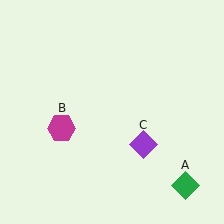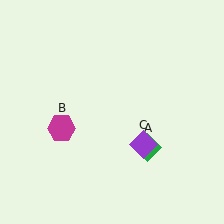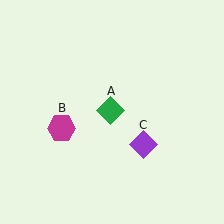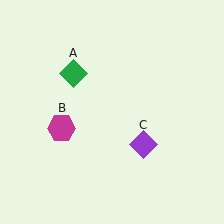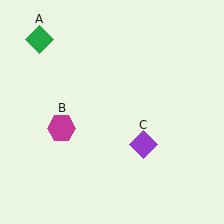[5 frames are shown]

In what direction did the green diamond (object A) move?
The green diamond (object A) moved up and to the left.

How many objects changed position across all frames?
1 object changed position: green diamond (object A).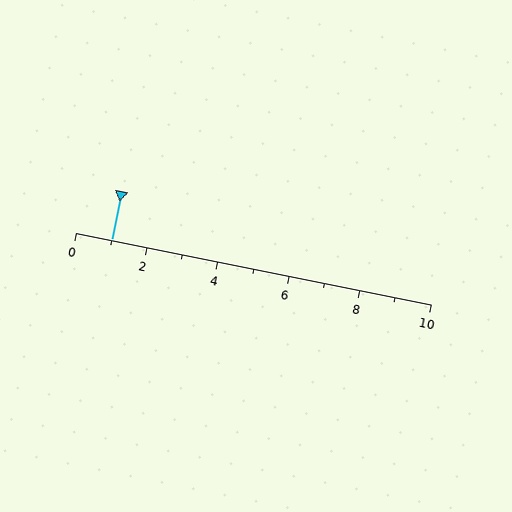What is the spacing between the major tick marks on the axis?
The major ticks are spaced 2 apart.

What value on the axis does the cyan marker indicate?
The marker indicates approximately 1.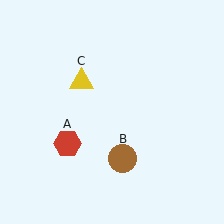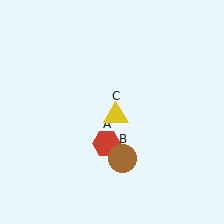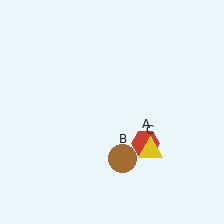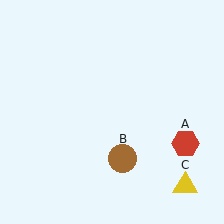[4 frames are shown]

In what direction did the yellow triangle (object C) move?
The yellow triangle (object C) moved down and to the right.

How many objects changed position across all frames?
2 objects changed position: red hexagon (object A), yellow triangle (object C).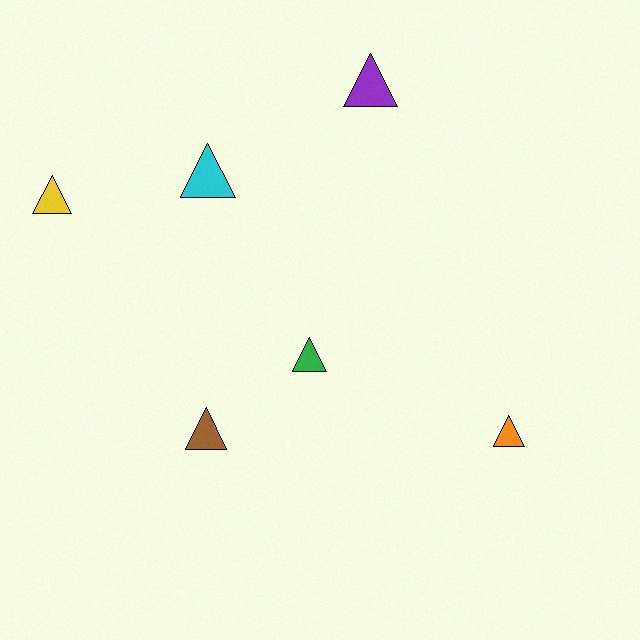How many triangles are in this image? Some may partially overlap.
There are 6 triangles.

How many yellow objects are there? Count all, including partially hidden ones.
There is 1 yellow object.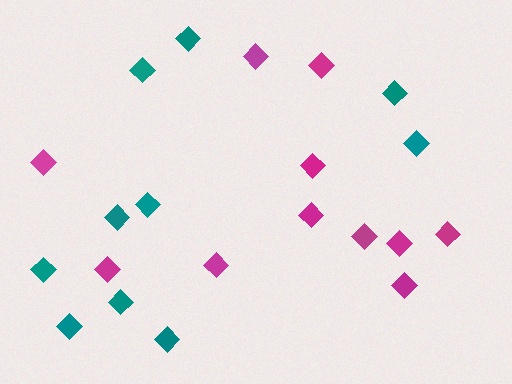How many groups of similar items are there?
There are 2 groups: one group of magenta diamonds (11) and one group of teal diamonds (10).